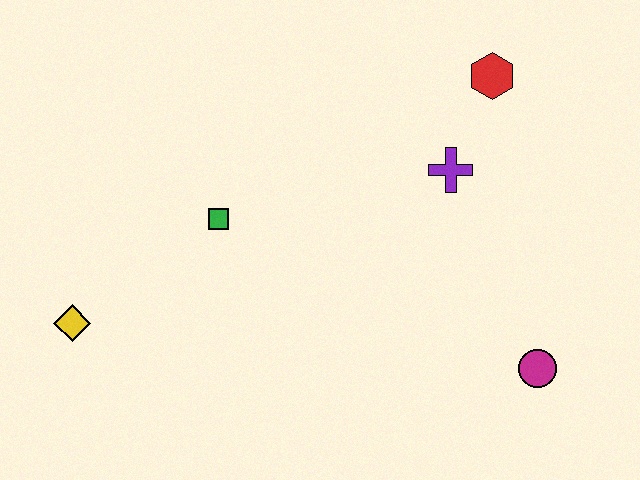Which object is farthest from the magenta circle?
The yellow diamond is farthest from the magenta circle.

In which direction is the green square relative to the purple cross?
The green square is to the left of the purple cross.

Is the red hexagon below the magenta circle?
No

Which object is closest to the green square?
The yellow diamond is closest to the green square.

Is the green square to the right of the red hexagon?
No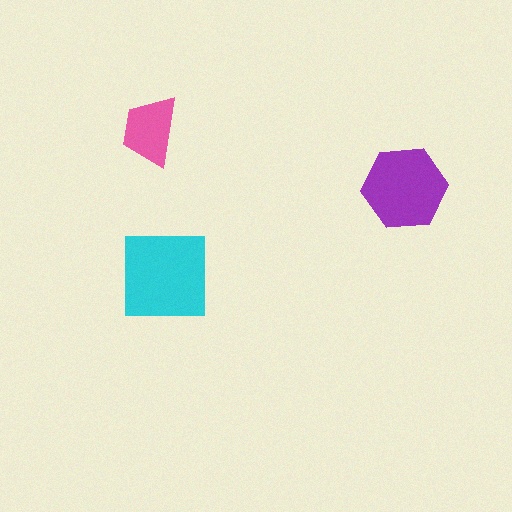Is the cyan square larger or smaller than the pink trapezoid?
Larger.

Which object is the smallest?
The pink trapezoid.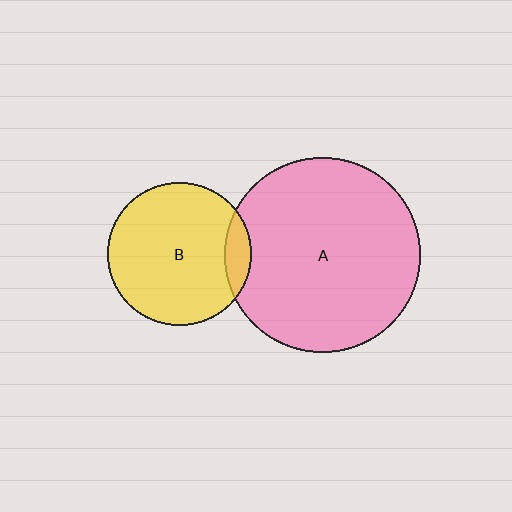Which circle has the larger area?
Circle A (pink).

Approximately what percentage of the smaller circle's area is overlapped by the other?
Approximately 10%.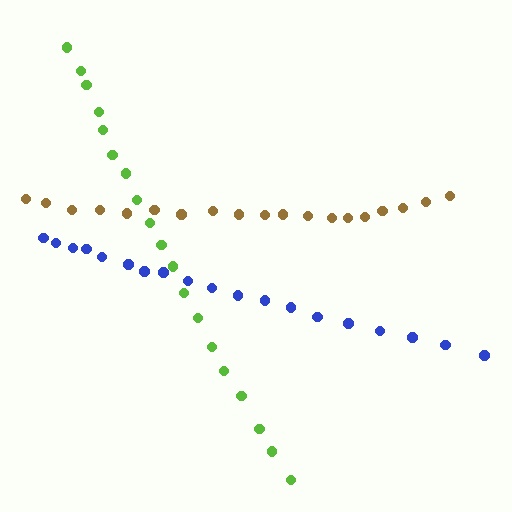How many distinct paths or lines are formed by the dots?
There are 3 distinct paths.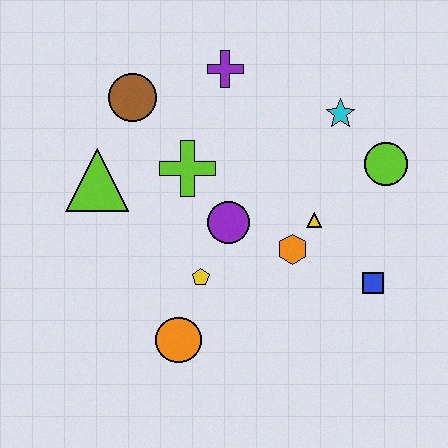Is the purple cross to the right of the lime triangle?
Yes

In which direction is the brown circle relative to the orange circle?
The brown circle is above the orange circle.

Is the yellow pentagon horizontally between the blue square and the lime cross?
Yes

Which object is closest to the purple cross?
The brown circle is closest to the purple cross.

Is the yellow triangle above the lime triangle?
No